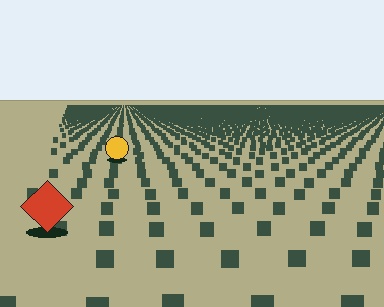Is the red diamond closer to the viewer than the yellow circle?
Yes. The red diamond is closer — you can tell from the texture gradient: the ground texture is coarser near it.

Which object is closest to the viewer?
The red diamond is closest. The texture marks near it are larger and more spread out.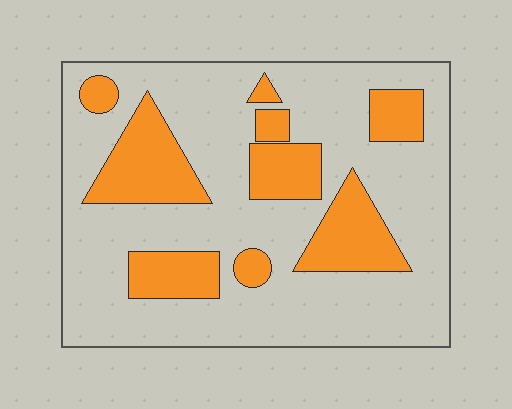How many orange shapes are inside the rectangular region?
9.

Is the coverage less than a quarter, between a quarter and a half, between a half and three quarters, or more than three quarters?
Between a quarter and a half.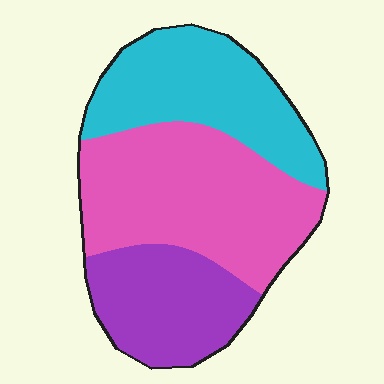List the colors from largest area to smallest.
From largest to smallest: pink, cyan, purple.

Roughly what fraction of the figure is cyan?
Cyan takes up about one third (1/3) of the figure.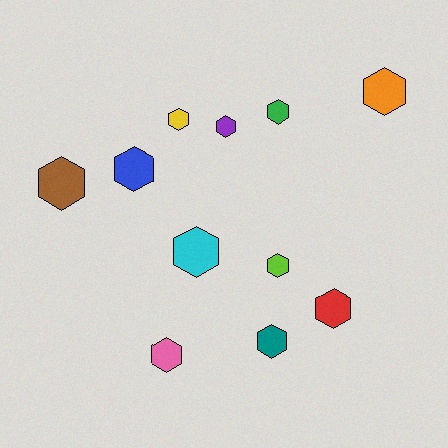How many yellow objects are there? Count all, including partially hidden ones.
There is 1 yellow object.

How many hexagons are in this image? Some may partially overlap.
There are 11 hexagons.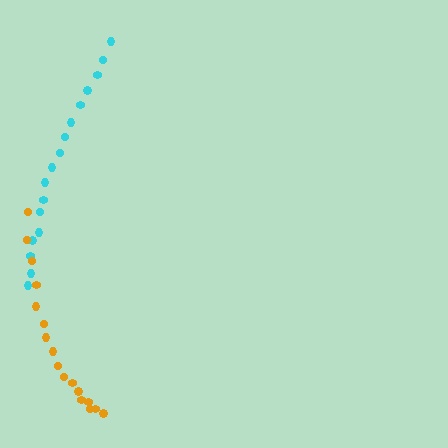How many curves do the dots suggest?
There are 2 distinct paths.